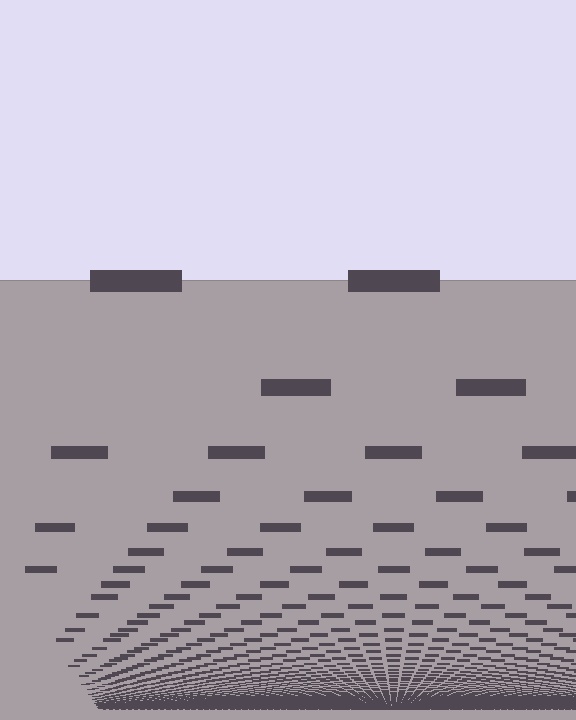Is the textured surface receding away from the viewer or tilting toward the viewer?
The surface appears to tilt toward the viewer. Texture elements get larger and sparser toward the top.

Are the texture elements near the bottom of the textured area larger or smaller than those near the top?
Smaller. The gradient is inverted — elements near the bottom are smaller and denser.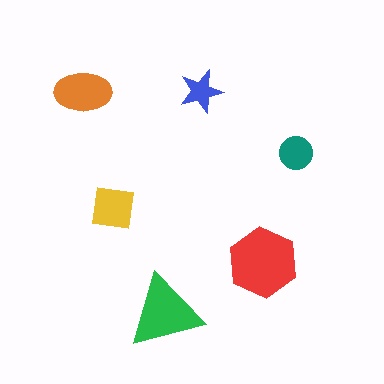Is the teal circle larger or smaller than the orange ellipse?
Smaller.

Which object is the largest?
The red hexagon.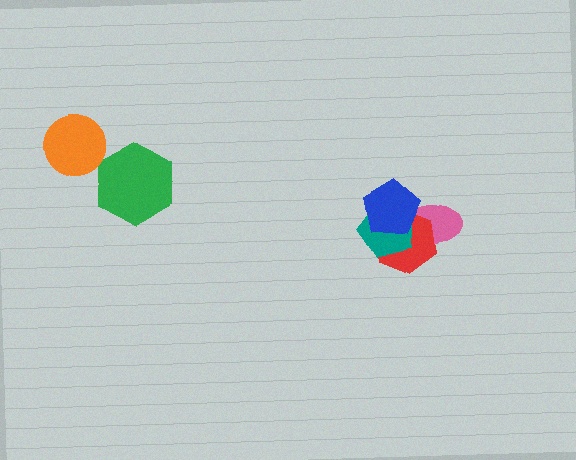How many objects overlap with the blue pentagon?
3 objects overlap with the blue pentagon.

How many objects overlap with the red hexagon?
3 objects overlap with the red hexagon.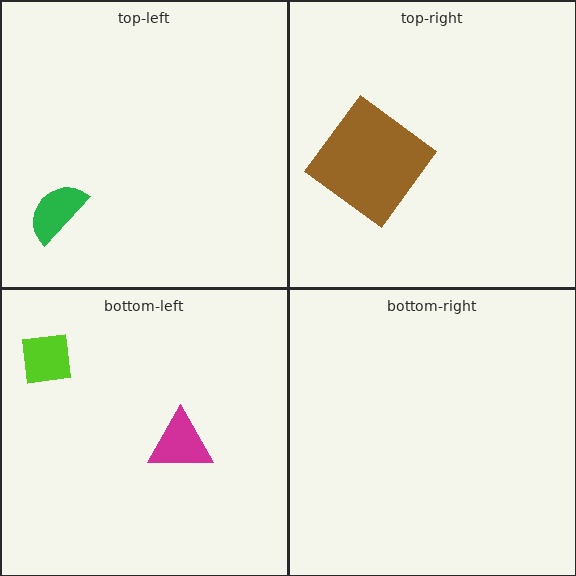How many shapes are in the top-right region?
1.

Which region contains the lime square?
The bottom-left region.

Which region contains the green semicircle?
The top-left region.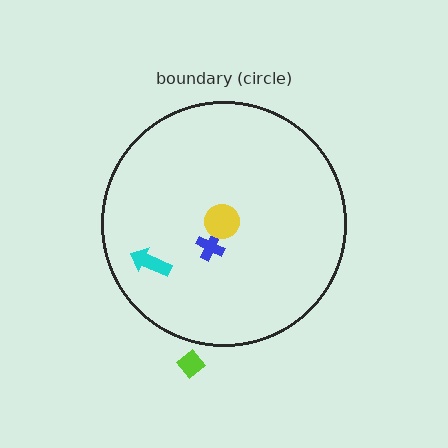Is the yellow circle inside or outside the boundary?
Inside.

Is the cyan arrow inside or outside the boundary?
Inside.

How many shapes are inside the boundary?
3 inside, 1 outside.